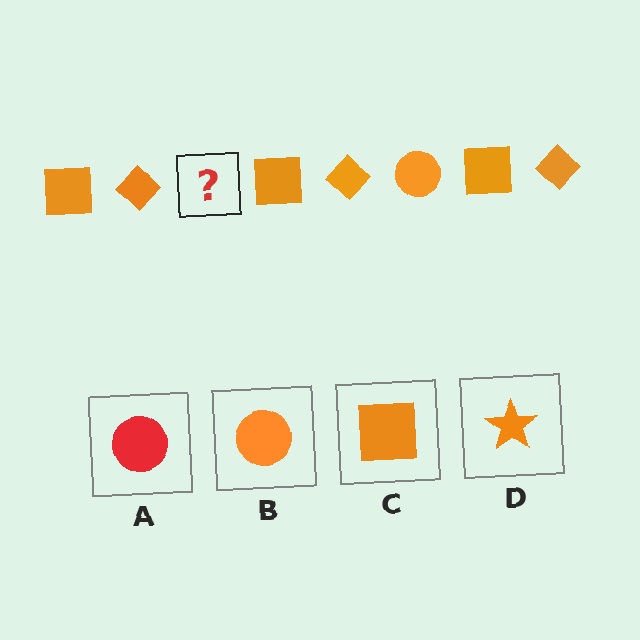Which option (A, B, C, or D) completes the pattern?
B.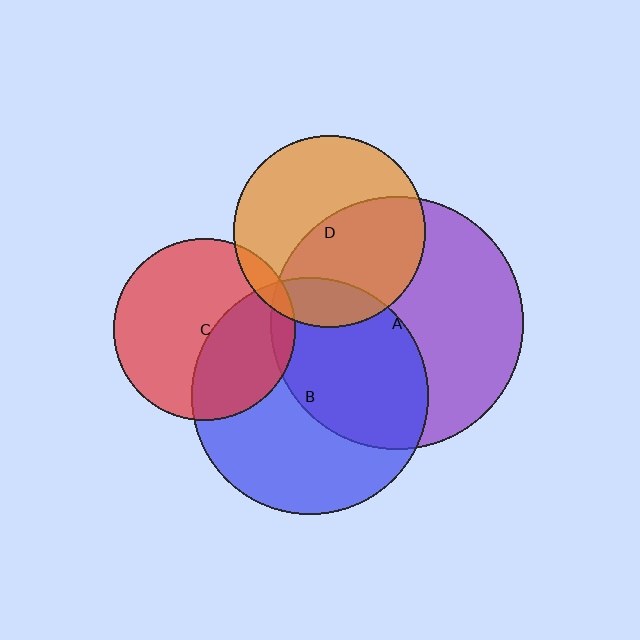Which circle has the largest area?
Circle A (purple).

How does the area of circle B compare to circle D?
Approximately 1.5 times.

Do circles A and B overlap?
Yes.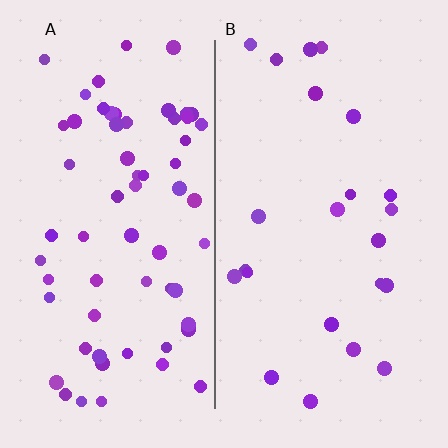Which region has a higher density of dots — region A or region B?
A (the left).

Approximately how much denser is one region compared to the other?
Approximately 2.7× — region A over region B.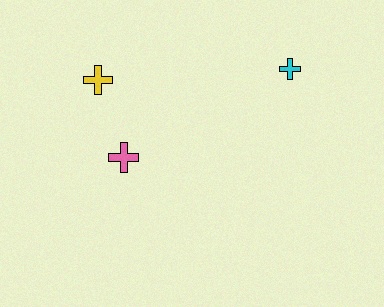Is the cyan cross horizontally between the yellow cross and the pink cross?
No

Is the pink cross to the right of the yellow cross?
Yes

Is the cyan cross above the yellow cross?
Yes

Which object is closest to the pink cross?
The yellow cross is closest to the pink cross.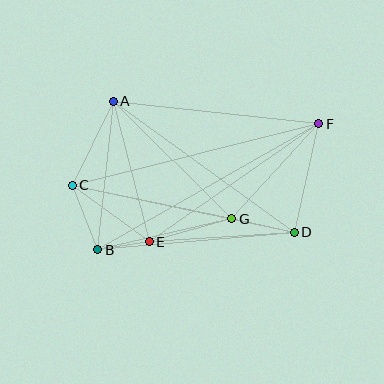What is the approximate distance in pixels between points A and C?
The distance between A and C is approximately 94 pixels.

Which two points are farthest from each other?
Points B and F are farthest from each other.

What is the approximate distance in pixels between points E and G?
The distance between E and G is approximately 86 pixels.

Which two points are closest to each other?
Points B and E are closest to each other.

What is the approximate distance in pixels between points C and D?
The distance between C and D is approximately 227 pixels.